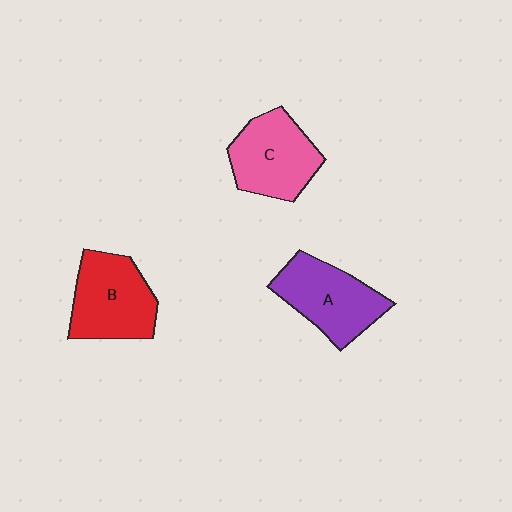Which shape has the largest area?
Shape B (red).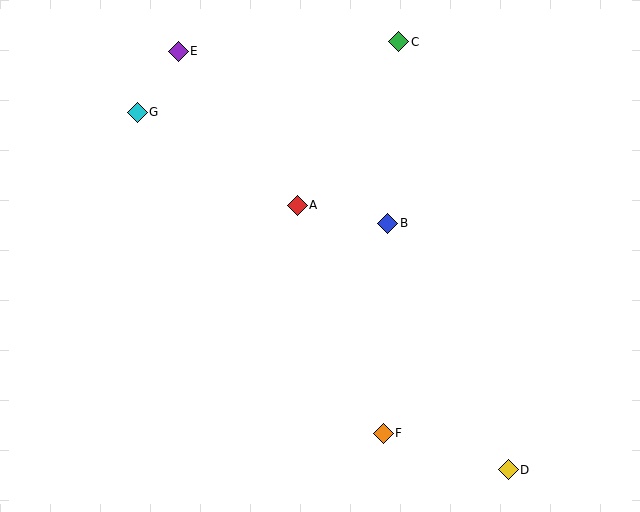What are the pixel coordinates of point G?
Point G is at (137, 112).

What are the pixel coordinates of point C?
Point C is at (399, 42).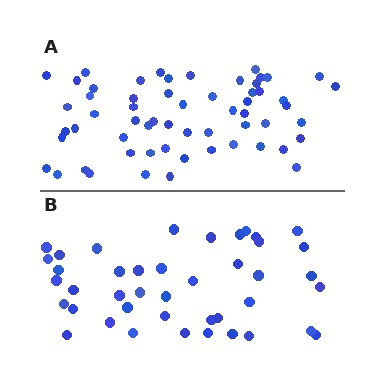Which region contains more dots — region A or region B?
Region A (the top region) has more dots.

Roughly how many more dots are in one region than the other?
Region A has approximately 15 more dots than region B.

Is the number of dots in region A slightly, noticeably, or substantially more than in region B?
Region A has noticeably more, but not dramatically so. The ratio is roughly 1.4 to 1.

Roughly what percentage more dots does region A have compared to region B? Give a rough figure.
About 40% more.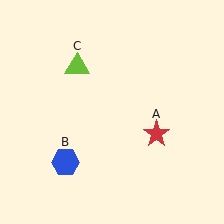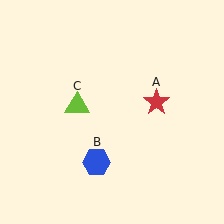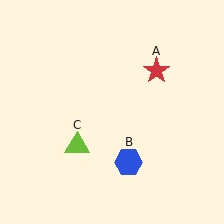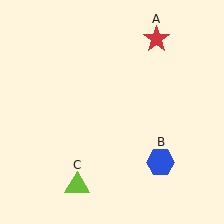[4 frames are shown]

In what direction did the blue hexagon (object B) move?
The blue hexagon (object B) moved right.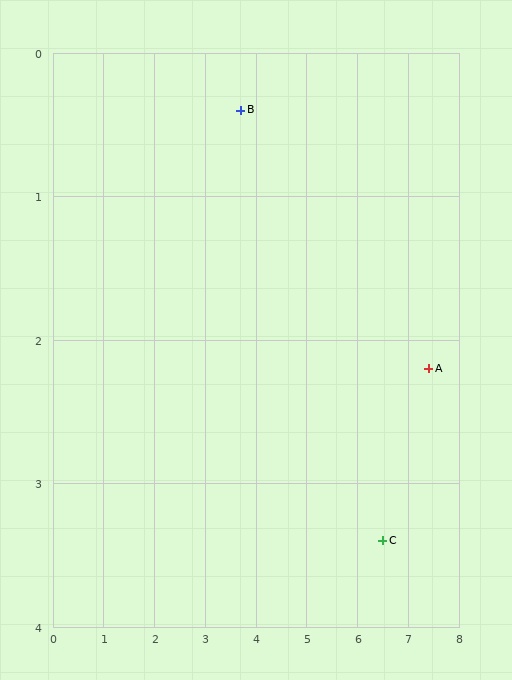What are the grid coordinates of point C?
Point C is at approximately (6.5, 3.4).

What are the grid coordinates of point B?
Point B is at approximately (3.7, 0.4).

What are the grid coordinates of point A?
Point A is at approximately (7.4, 2.2).